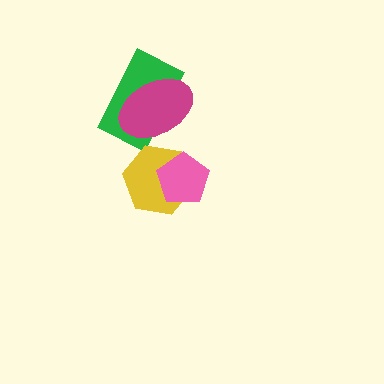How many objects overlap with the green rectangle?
1 object overlaps with the green rectangle.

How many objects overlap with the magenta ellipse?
1 object overlaps with the magenta ellipse.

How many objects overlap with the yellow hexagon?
1 object overlaps with the yellow hexagon.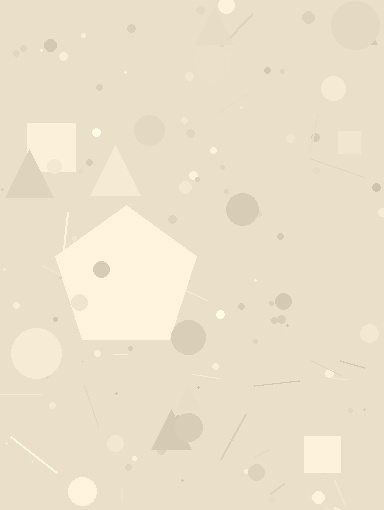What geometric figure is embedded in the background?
A pentagon is embedded in the background.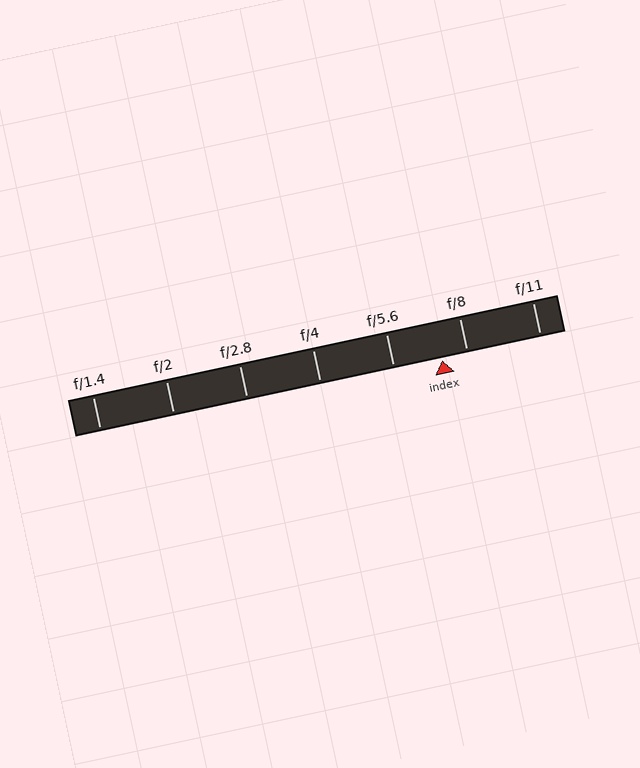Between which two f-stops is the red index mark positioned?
The index mark is between f/5.6 and f/8.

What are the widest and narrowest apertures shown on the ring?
The widest aperture shown is f/1.4 and the narrowest is f/11.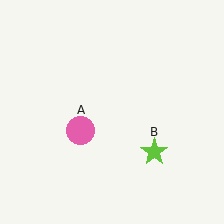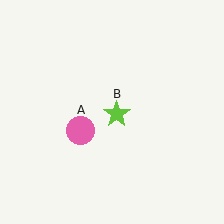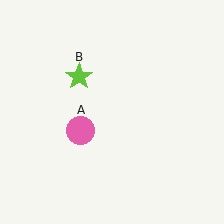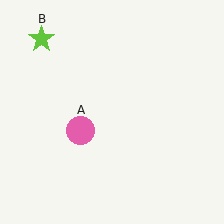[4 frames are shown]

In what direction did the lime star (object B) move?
The lime star (object B) moved up and to the left.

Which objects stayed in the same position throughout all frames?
Pink circle (object A) remained stationary.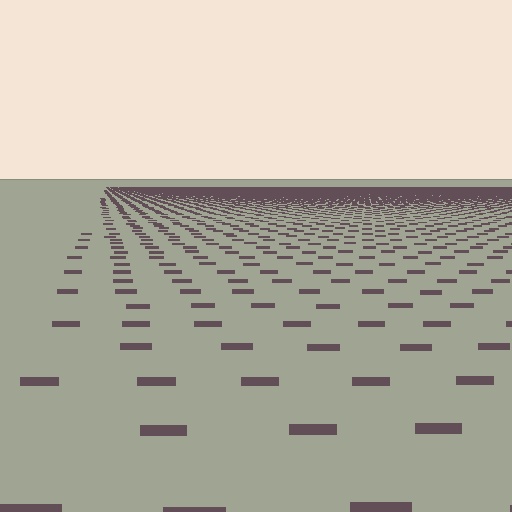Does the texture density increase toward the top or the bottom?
Density increases toward the top.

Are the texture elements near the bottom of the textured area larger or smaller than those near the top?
Larger. Near the bottom, elements are closer to the viewer and appear at a bigger on-screen size.